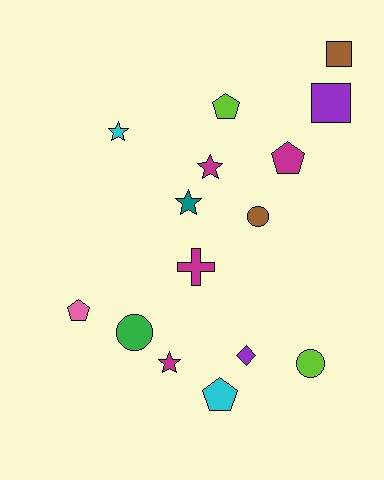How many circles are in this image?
There are 3 circles.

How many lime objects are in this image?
There are 2 lime objects.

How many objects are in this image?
There are 15 objects.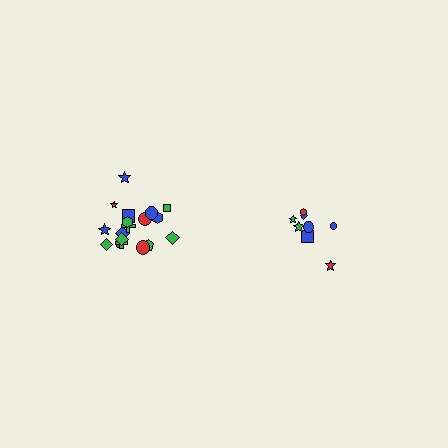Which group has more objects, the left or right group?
The left group.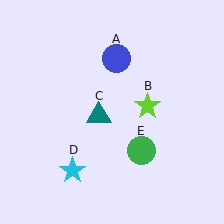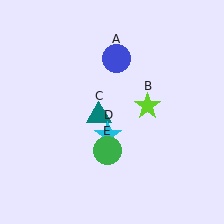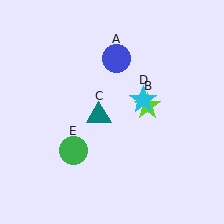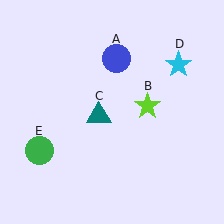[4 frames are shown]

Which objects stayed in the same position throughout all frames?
Blue circle (object A) and lime star (object B) and teal triangle (object C) remained stationary.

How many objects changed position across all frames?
2 objects changed position: cyan star (object D), green circle (object E).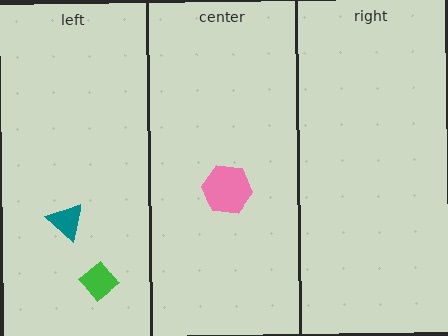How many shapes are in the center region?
1.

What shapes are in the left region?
The green diamond, the teal triangle.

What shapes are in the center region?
The pink hexagon.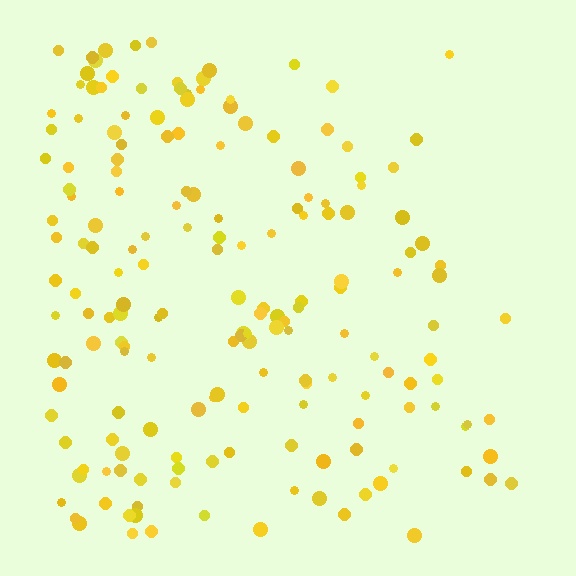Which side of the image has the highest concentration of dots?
The left.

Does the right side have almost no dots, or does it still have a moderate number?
Still a moderate number, just noticeably fewer than the left.